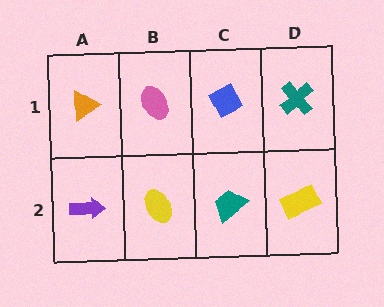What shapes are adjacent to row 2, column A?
An orange triangle (row 1, column A), a yellow ellipse (row 2, column B).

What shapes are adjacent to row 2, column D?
A teal cross (row 1, column D), a teal trapezoid (row 2, column C).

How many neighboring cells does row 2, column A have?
2.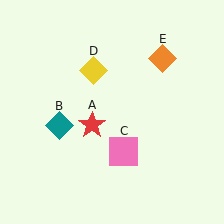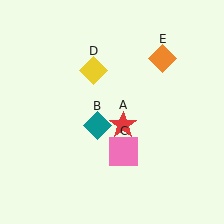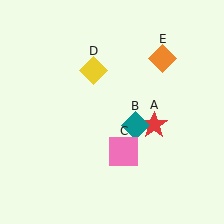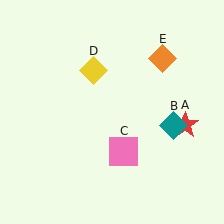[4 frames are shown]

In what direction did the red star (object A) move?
The red star (object A) moved right.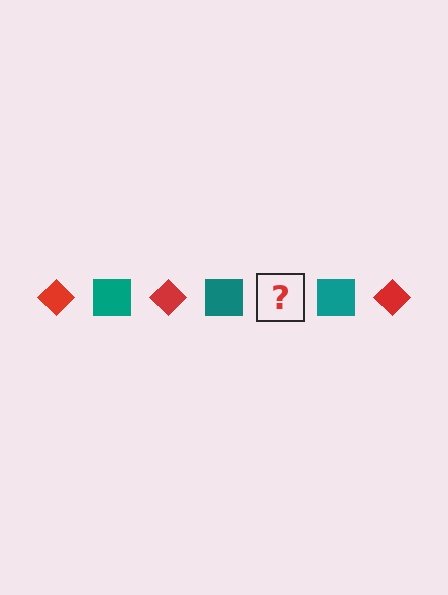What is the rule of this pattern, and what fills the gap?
The rule is that the pattern alternates between red diamond and teal square. The gap should be filled with a red diamond.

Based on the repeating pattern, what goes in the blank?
The blank should be a red diamond.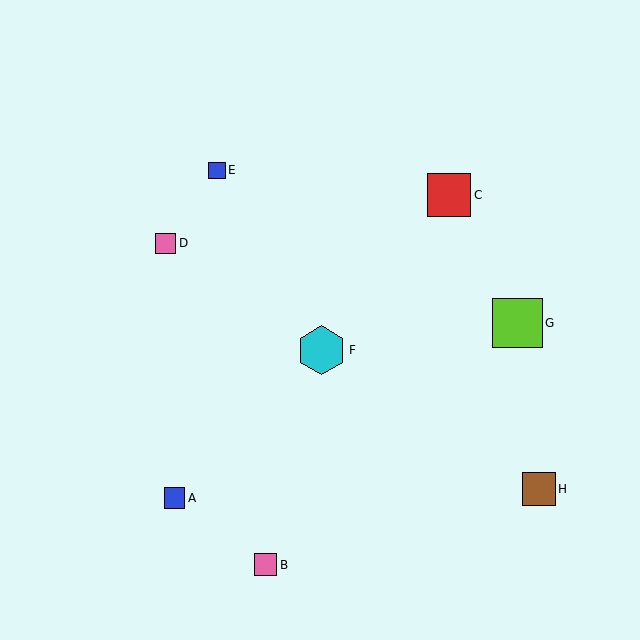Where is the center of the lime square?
The center of the lime square is at (518, 323).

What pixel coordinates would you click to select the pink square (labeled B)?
Click at (266, 565) to select the pink square B.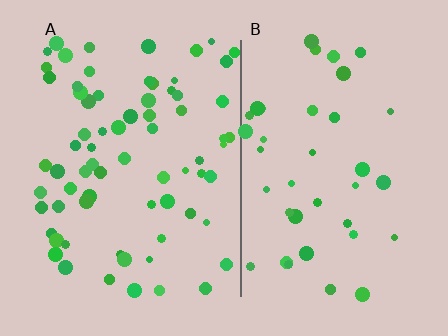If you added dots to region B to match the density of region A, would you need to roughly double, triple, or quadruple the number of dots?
Approximately double.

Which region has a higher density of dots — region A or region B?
A (the left).